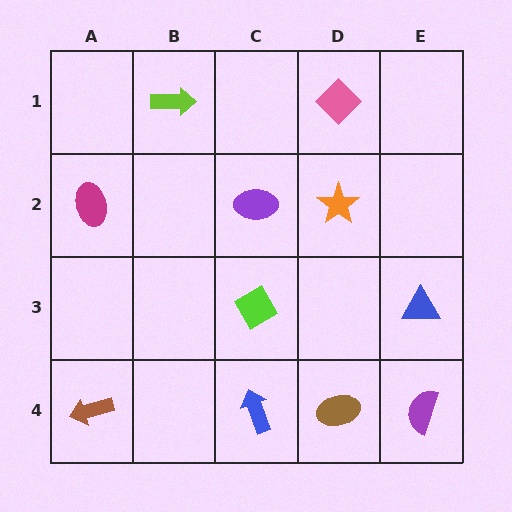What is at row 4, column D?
A brown ellipse.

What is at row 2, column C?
A purple ellipse.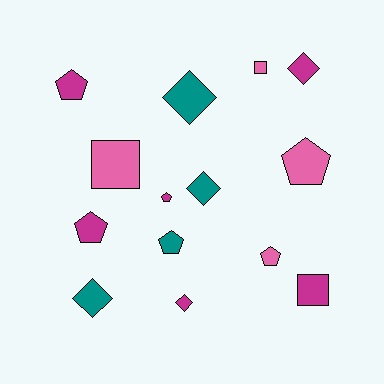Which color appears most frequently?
Magenta, with 6 objects.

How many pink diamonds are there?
There are no pink diamonds.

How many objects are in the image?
There are 14 objects.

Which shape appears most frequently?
Pentagon, with 6 objects.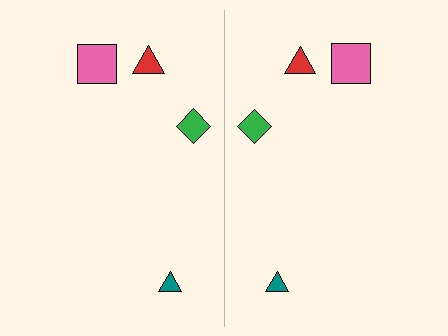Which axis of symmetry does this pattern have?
The pattern has a vertical axis of symmetry running through the center of the image.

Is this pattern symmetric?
Yes, this pattern has bilateral (reflection) symmetry.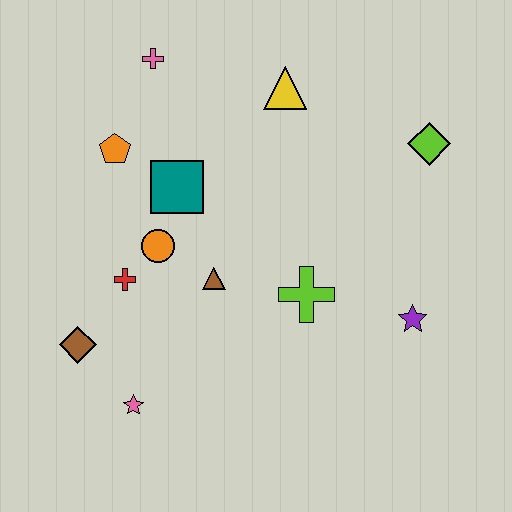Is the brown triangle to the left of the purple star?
Yes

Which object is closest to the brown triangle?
The orange circle is closest to the brown triangle.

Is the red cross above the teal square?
No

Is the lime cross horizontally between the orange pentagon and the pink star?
No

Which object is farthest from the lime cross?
The pink cross is farthest from the lime cross.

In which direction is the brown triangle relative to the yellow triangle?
The brown triangle is below the yellow triangle.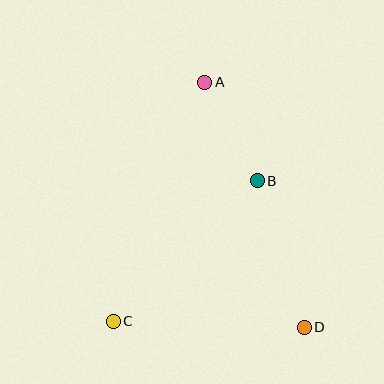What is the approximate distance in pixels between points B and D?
The distance between B and D is approximately 154 pixels.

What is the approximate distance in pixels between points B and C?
The distance between B and C is approximately 201 pixels.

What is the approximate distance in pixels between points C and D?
The distance between C and D is approximately 191 pixels.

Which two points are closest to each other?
Points A and B are closest to each other.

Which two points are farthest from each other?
Points A and D are farthest from each other.